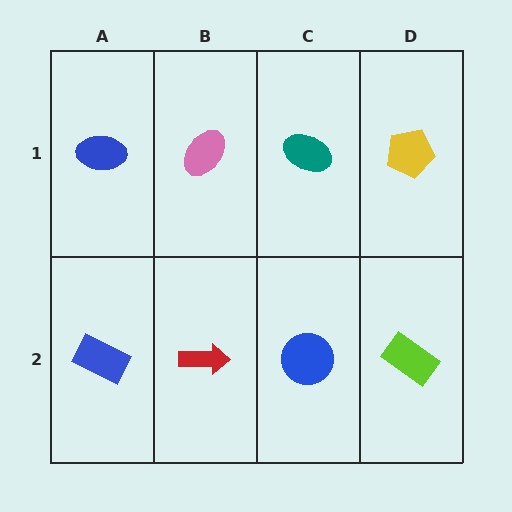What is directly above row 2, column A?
A blue ellipse.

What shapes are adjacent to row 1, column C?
A blue circle (row 2, column C), a pink ellipse (row 1, column B), a yellow pentagon (row 1, column D).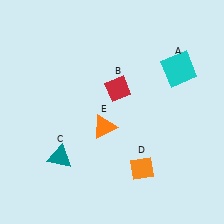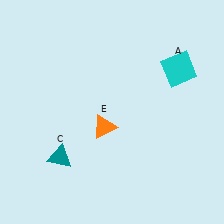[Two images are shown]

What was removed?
The red diamond (B), the orange diamond (D) were removed in Image 2.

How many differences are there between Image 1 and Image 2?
There are 2 differences between the two images.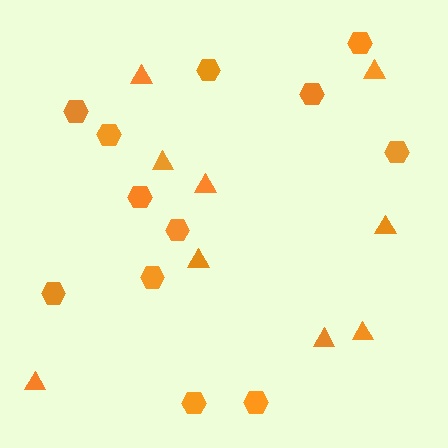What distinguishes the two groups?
There are 2 groups: one group of triangles (9) and one group of hexagons (12).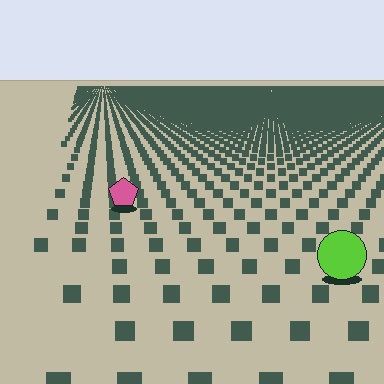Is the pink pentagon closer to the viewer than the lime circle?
No. The lime circle is closer — you can tell from the texture gradient: the ground texture is coarser near it.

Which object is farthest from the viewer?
The pink pentagon is farthest from the viewer. It appears smaller and the ground texture around it is denser.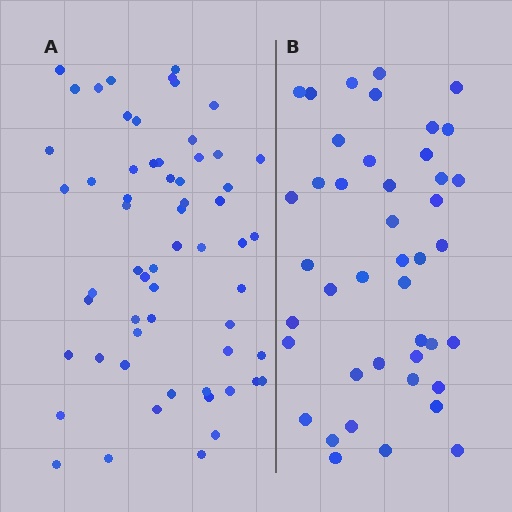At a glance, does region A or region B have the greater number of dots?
Region A (the left region) has more dots.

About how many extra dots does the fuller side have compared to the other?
Region A has approximately 15 more dots than region B.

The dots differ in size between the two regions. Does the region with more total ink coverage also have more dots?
No. Region B has more total ink coverage because its dots are larger, but region A actually contains more individual dots. Total area can be misleading — the number of items is what matters here.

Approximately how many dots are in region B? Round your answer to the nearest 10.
About 40 dots. (The exact count is 43, which rounds to 40.)